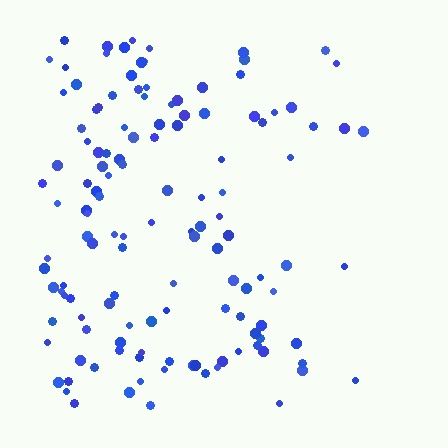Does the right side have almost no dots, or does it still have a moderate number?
Still a moderate number, just noticeably fewer than the left.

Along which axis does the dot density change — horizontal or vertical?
Horizontal.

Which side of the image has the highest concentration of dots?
The left.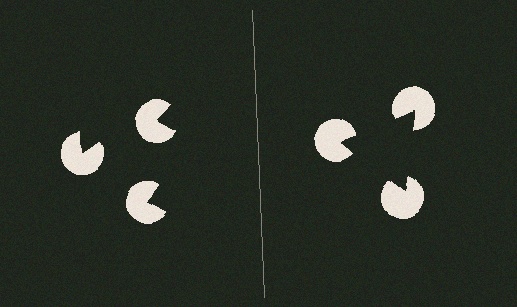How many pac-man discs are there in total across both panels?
6 — 3 on each side.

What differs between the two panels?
The pac-man discs are positioned identically on both sides; only the wedge orientations differ. On the right they align to a triangle; on the left they are misaligned.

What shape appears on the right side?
An illusory triangle.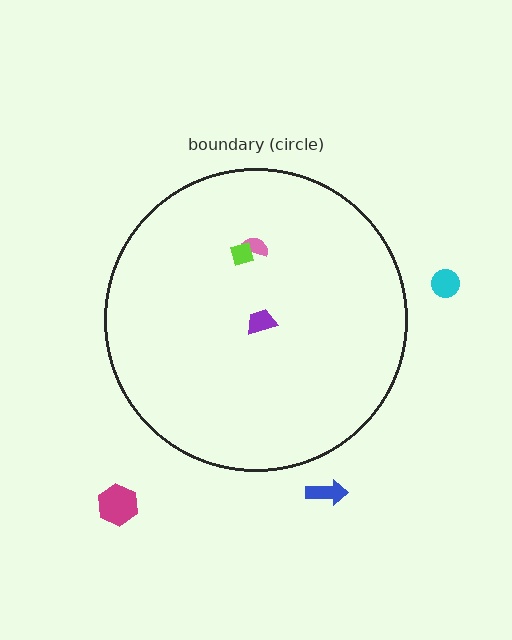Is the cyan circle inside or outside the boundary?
Outside.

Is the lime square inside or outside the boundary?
Inside.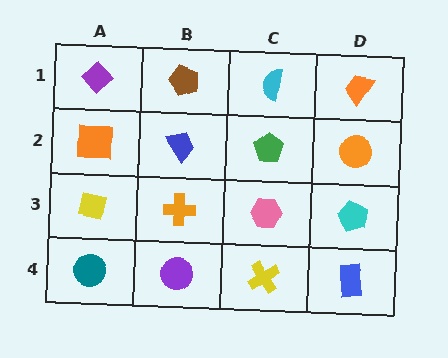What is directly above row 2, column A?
A purple diamond.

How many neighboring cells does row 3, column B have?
4.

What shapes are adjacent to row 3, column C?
A green pentagon (row 2, column C), a yellow cross (row 4, column C), an orange cross (row 3, column B), a cyan pentagon (row 3, column D).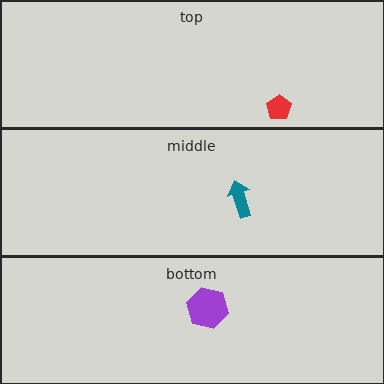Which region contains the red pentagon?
The top region.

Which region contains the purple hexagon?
The bottom region.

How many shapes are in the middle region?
1.